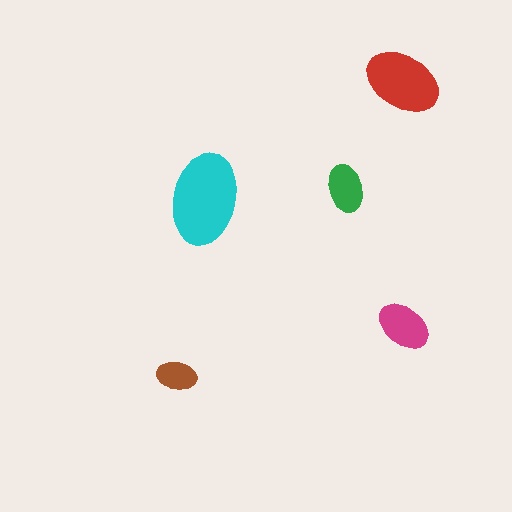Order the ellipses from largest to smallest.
the cyan one, the red one, the magenta one, the green one, the brown one.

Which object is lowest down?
The brown ellipse is bottommost.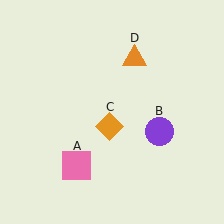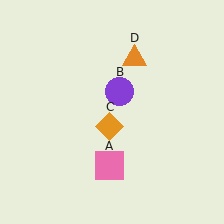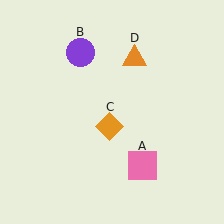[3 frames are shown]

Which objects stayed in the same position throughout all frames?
Orange diamond (object C) and orange triangle (object D) remained stationary.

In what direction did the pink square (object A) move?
The pink square (object A) moved right.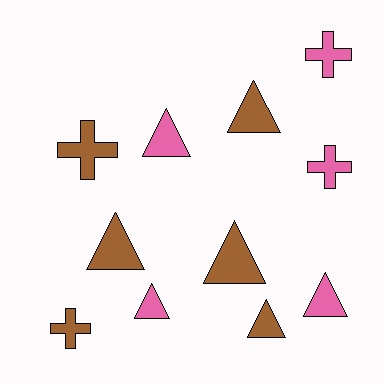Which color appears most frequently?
Brown, with 6 objects.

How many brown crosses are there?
There are 2 brown crosses.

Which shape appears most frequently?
Triangle, with 7 objects.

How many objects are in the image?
There are 11 objects.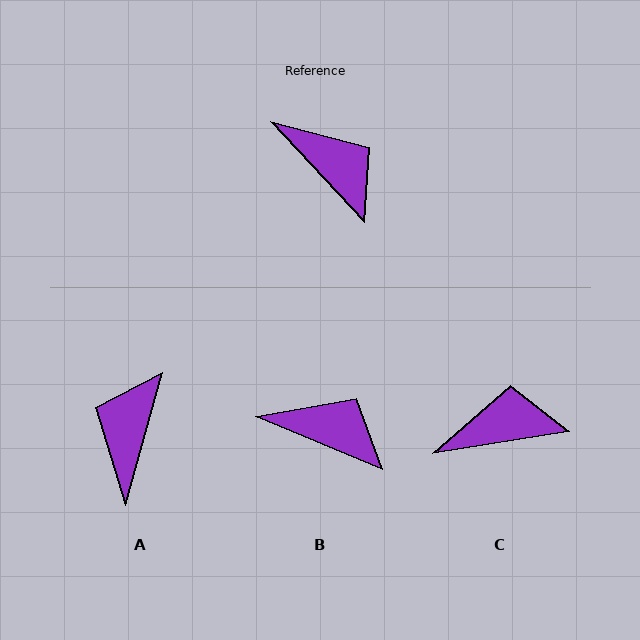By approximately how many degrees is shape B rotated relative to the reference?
Approximately 24 degrees counter-clockwise.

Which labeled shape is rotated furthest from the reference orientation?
A, about 122 degrees away.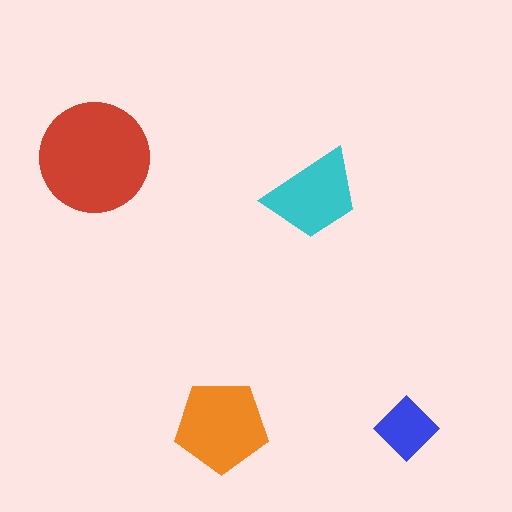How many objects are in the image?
There are 4 objects in the image.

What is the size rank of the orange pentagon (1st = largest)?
2nd.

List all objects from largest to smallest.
The red circle, the orange pentagon, the cyan trapezoid, the blue diamond.